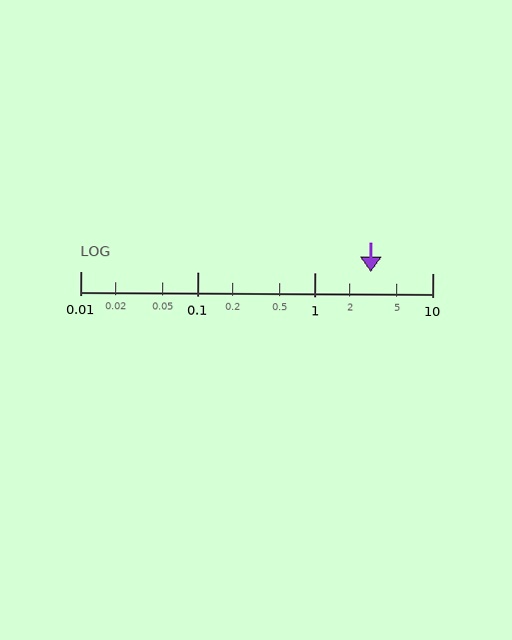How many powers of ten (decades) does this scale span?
The scale spans 3 decades, from 0.01 to 10.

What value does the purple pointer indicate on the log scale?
The pointer indicates approximately 3.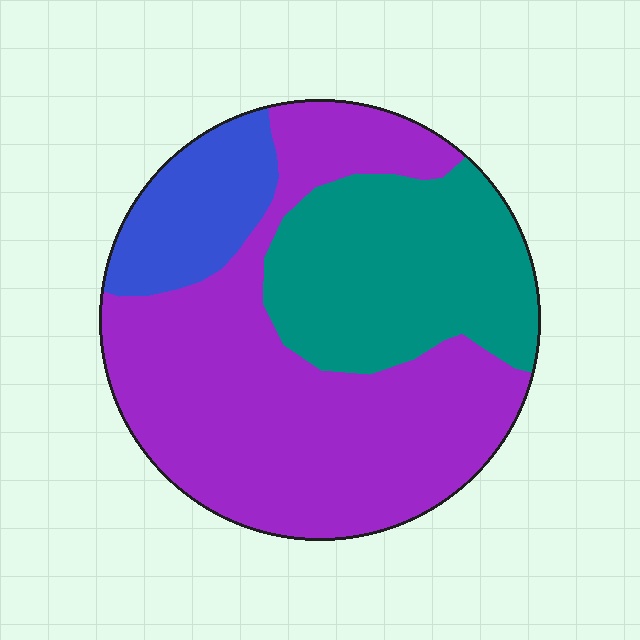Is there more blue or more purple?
Purple.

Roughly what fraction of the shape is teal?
Teal takes up about one third (1/3) of the shape.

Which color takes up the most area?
Purple, at roughly 55%.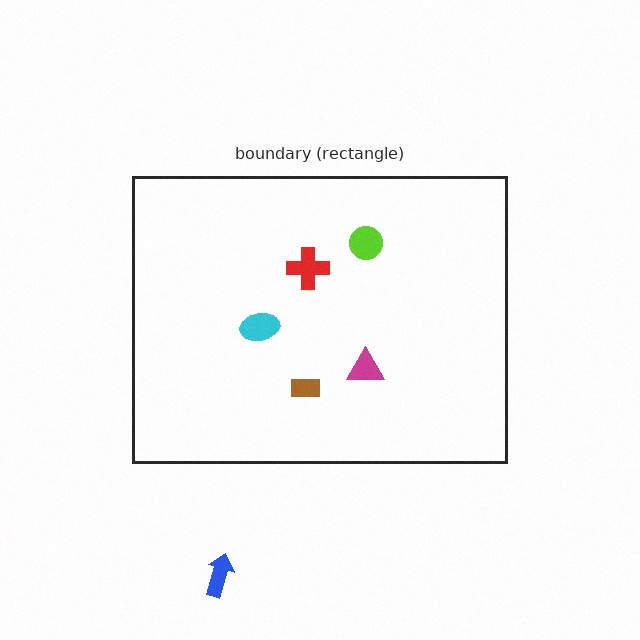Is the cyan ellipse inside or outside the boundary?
Inside.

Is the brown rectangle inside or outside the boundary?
Inside.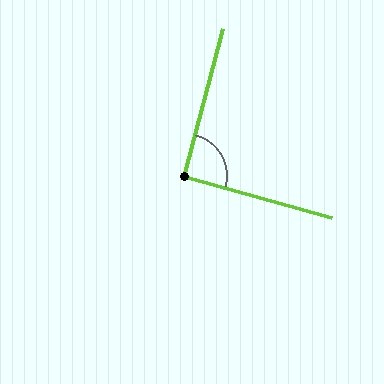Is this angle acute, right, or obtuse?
It is approximately a right angle.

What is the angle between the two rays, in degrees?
Approximately 91 degrees.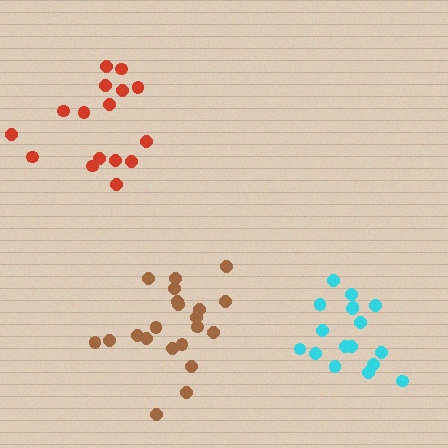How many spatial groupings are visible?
There are 3 spatial groupings.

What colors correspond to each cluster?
The clusters are colored: cyan, red, brown.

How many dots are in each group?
Group 1: 17 dots, Group 2: 16 dots, Group 3: 21 dots (54 total).